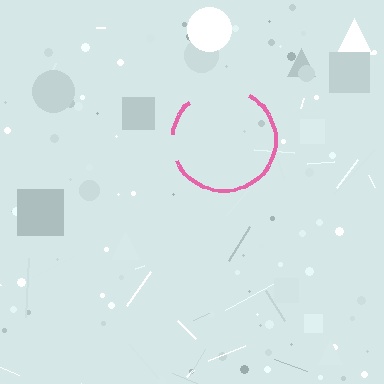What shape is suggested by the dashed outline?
The dashed outline suggests a circle.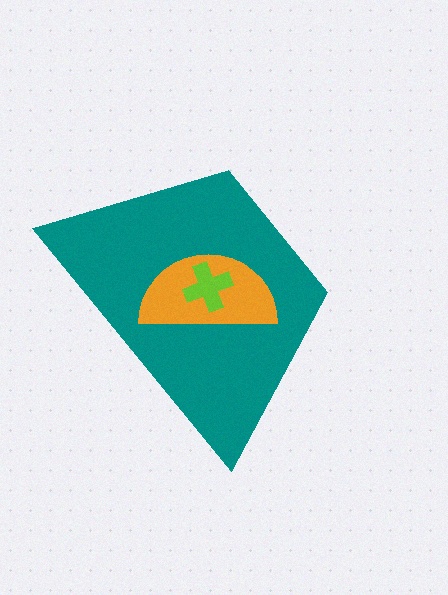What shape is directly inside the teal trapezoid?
The orange semicircle.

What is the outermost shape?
The teal trapezoid.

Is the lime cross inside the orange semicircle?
Yes.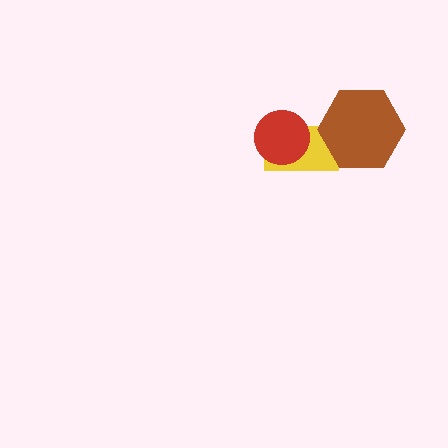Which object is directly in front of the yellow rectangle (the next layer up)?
The red circle is directly in front of the yellow rectangle.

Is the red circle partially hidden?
No, no other shape covers it.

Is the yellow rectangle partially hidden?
Yes, it is partially covered by another shape.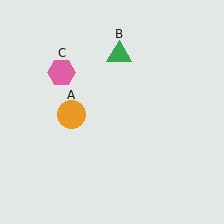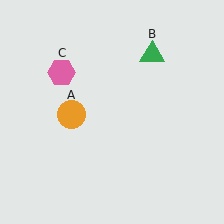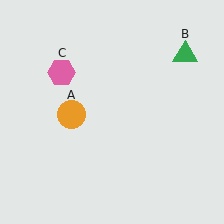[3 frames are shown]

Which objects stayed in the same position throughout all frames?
Orange circle (object A) and pink hexagon (object C) remained stationary.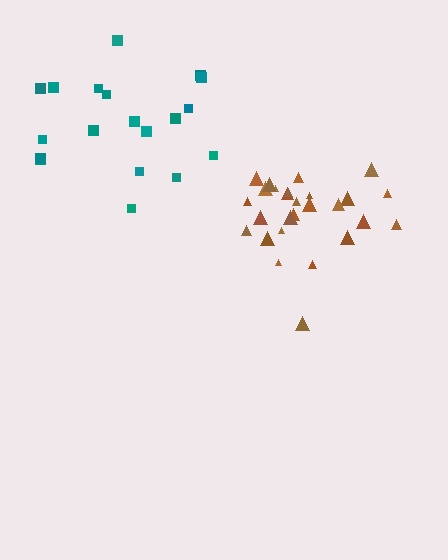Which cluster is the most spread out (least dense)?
Teal.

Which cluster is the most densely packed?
Brown.